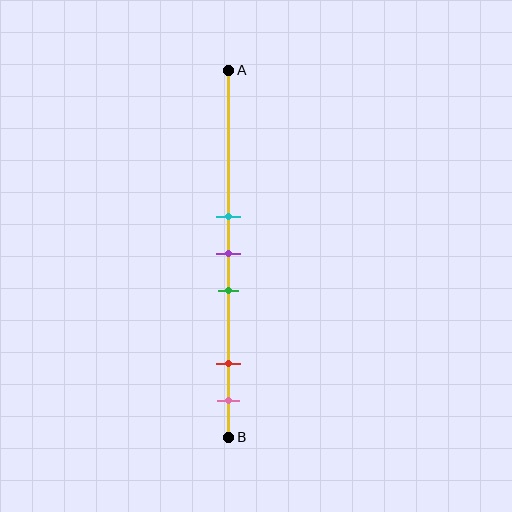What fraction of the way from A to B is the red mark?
The red mark is approximately 80% (0.8) of the way from A to B.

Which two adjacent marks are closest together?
The cyan and purple marks are the closest adjacent pair.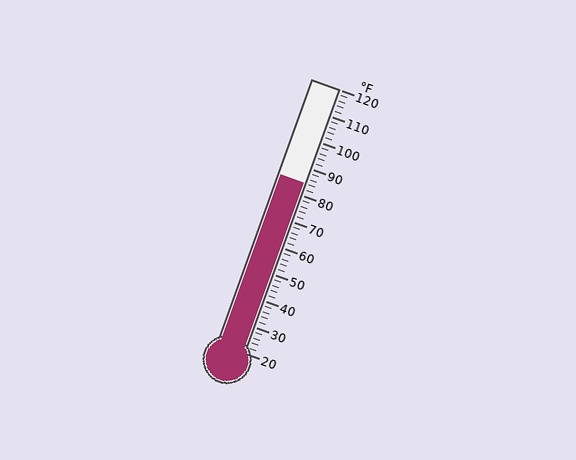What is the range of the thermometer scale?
The thermometer scale ranges from 20°F to 120°F.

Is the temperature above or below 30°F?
The temperature is above 30°F.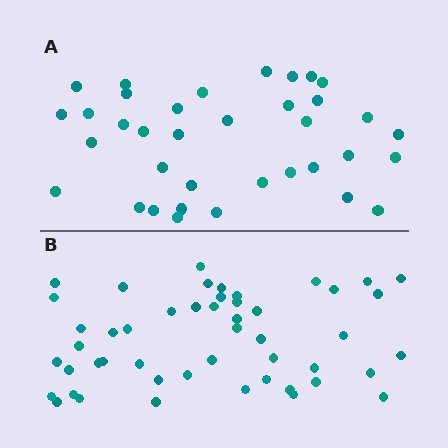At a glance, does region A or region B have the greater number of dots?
Region B (the bottom region) has more dots.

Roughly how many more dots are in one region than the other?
Region B has approximately 15 more dots than region A.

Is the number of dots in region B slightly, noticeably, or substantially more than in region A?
Region B has noticeably more, but not dramatically so. The ratio is roughly 1.4 to 1.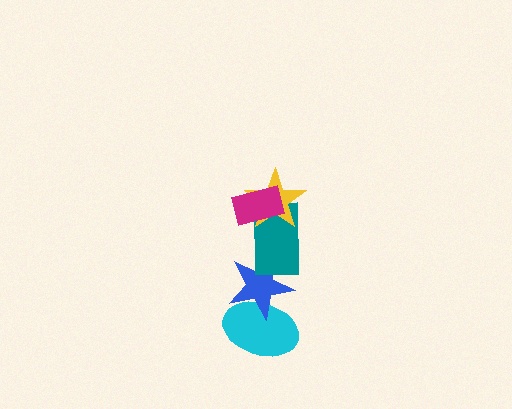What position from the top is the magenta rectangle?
The magenta rectangle is 1st from the top.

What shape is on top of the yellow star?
The magenta rectangle is on top of the yellow star.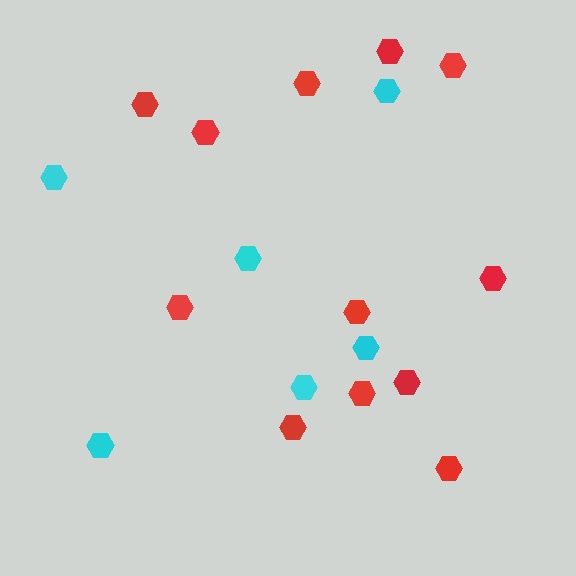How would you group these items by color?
There are 2 groups: one group of red hexagons (12) and one group of cyan hexagons (6).